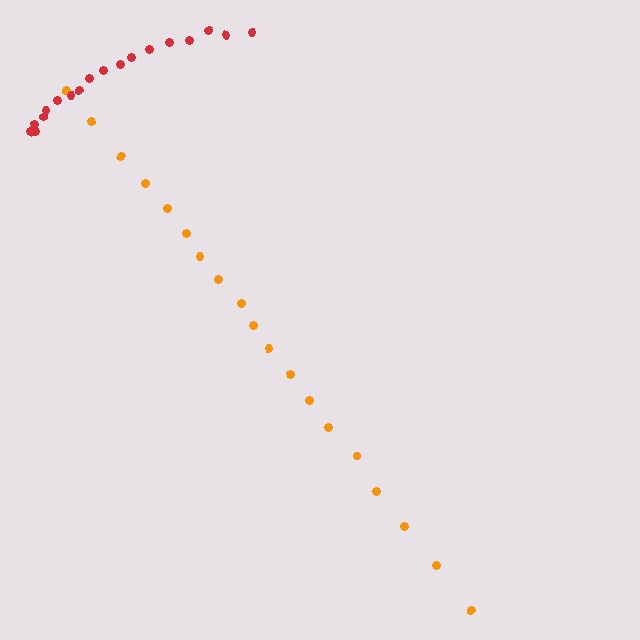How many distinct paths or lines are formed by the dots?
There are 2 distinct paths.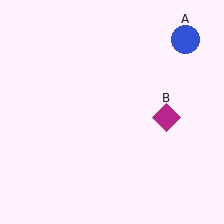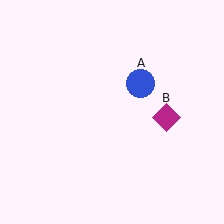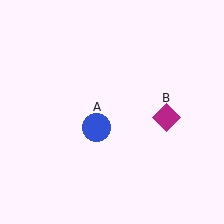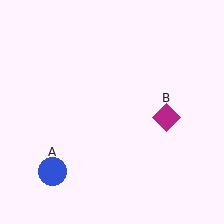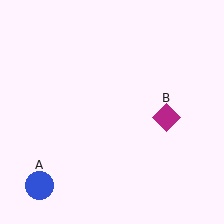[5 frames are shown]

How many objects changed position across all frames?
1 object changed position: blue circle (object A).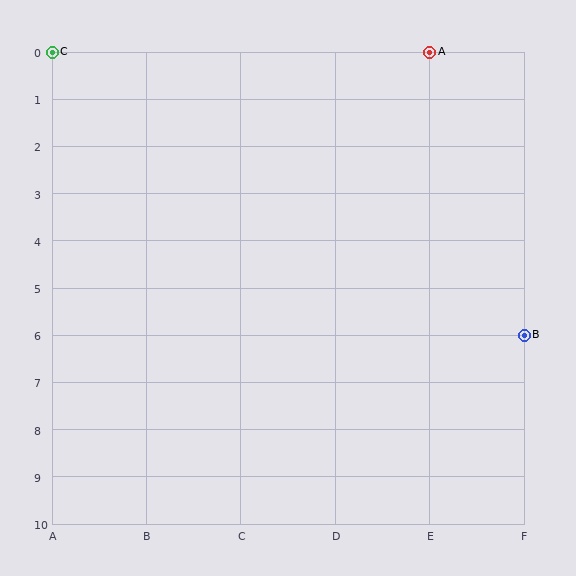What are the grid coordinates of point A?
Point A is at grid coordinates (E, 0).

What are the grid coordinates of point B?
Point B is at grid coordinates (F, 6).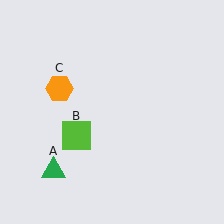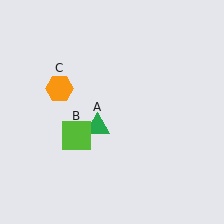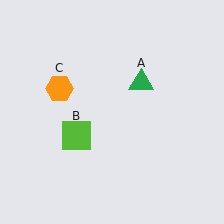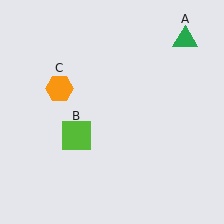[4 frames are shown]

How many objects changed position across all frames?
1 object changed position: green triangle (object A).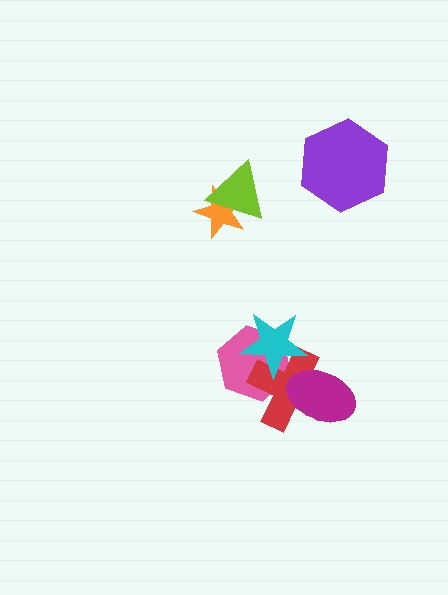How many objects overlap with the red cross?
3 objects overlap with the red cross.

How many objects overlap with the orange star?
1 object overlaps with the orange star.